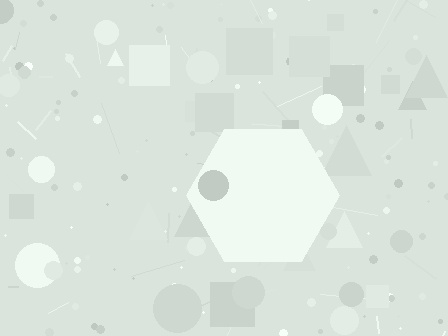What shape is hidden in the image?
A hexagon is hidden in the image.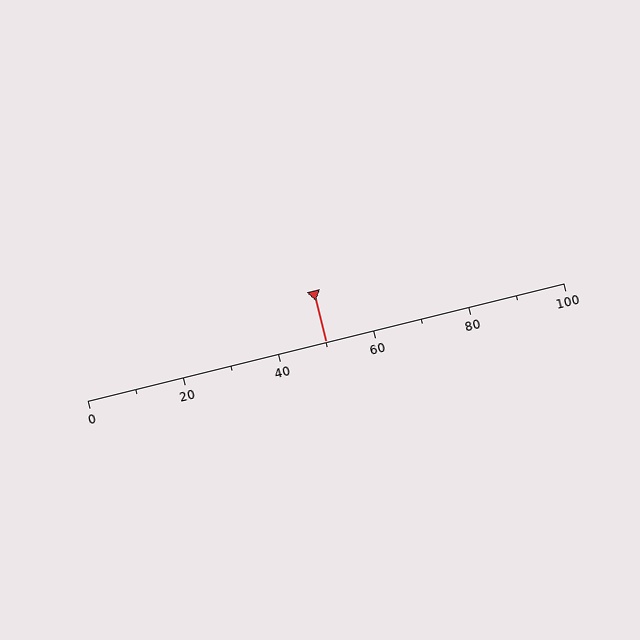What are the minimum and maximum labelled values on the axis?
The axis runs from 0 to 100.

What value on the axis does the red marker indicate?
The marker indicates approximately 50.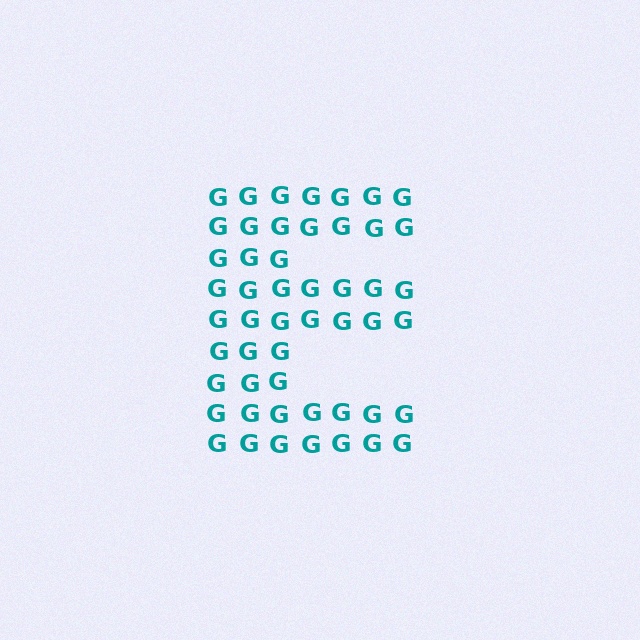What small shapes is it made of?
It is made of small letter G's.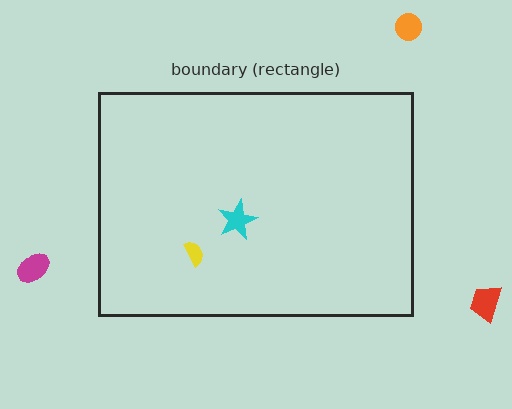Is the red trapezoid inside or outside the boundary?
Outside.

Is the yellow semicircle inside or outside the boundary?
Inside.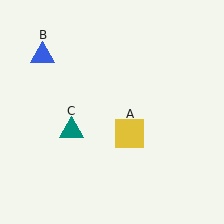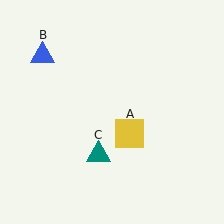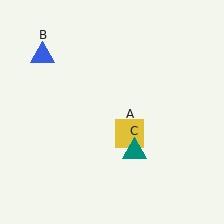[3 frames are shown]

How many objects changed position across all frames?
1 object changed position: teal triangle (object C).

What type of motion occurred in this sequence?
The teal triangle (object C) rotated counterclockwise around the center of the scene.